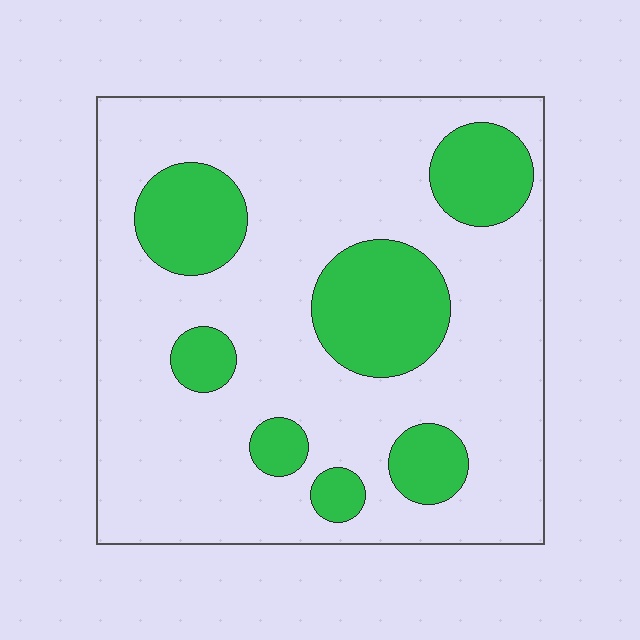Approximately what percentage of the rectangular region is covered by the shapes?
Approximately 25%.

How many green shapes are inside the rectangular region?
7.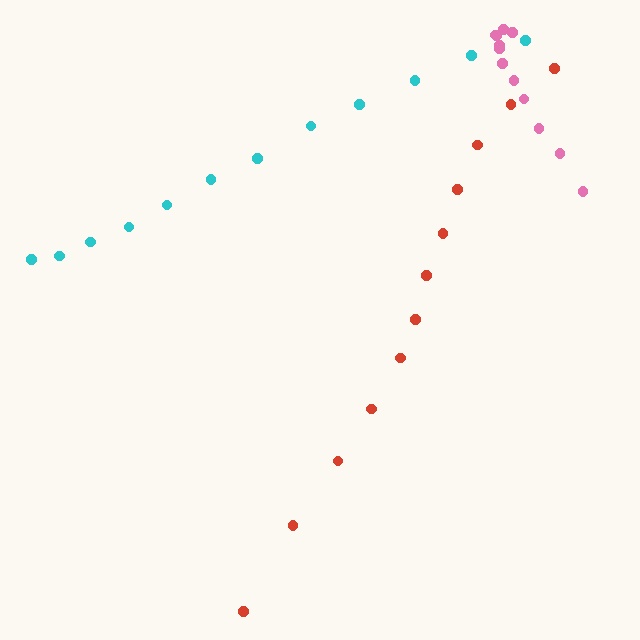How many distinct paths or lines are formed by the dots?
There are 3 distinct paths.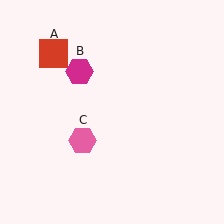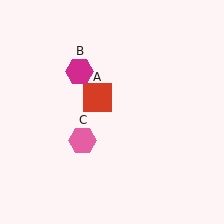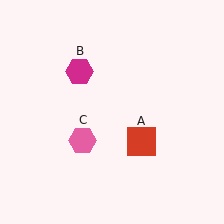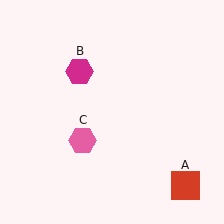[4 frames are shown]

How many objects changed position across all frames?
1 object changed position: red square (object A).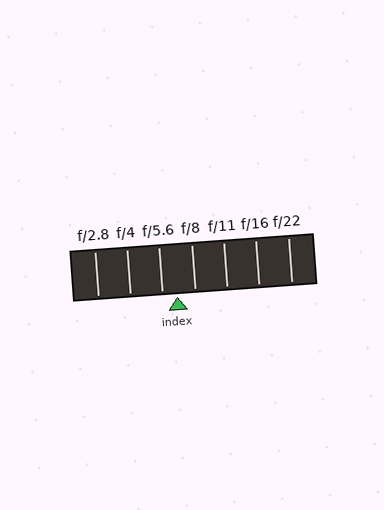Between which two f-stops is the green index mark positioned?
The index mark is between f/5.6 and f/8.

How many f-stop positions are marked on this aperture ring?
There are 7 f-stop positions marked.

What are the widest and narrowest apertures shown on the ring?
The widest aperture shown is f/2.8 and the narrowest is f/22.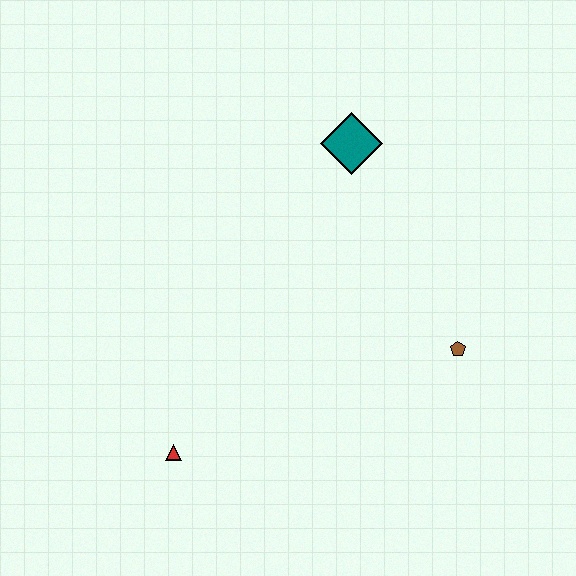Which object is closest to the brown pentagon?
The teal diamond is closest to the brown pentagon.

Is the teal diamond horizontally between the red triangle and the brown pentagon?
Yes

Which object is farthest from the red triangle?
The teal diamond is farthest from the red triangle.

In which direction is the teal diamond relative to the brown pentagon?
The teal diamond is above the brown pentagon.